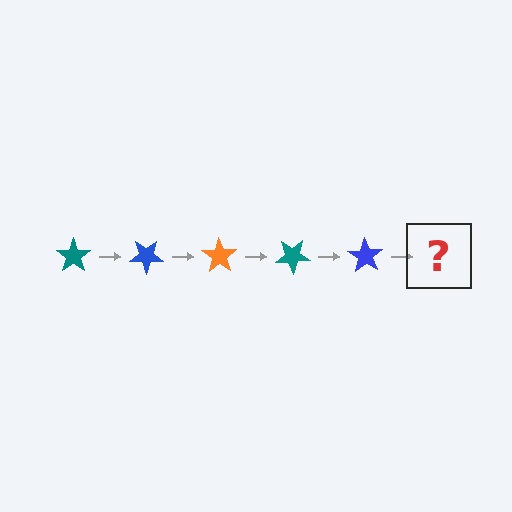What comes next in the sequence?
The next element should be an orange star, rotated 175 degrees from the start.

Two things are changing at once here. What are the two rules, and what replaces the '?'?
The two rules are that it rotates 35 degrees each step and the color cycles through teal, blue, and orange. The '?' should be an orange star, rotated 175 degrees from the start.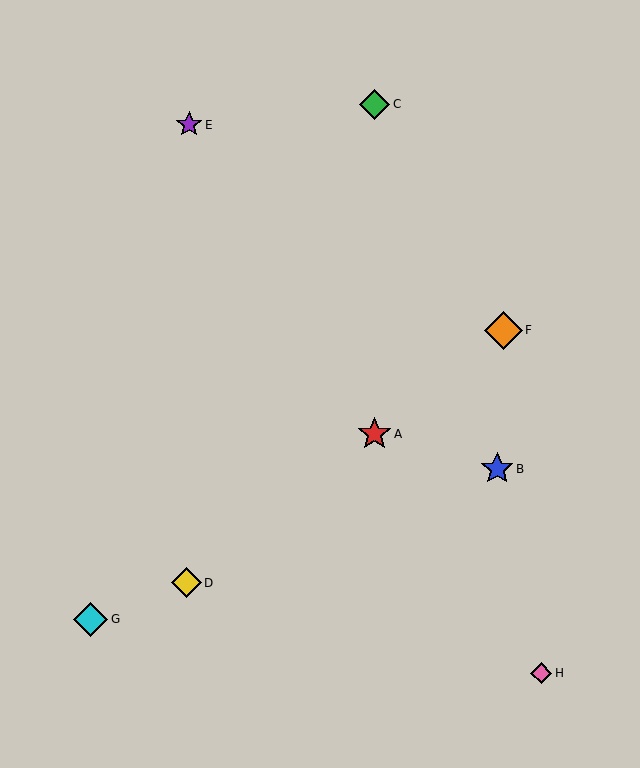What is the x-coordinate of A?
Object A is at x≈375.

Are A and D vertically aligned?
No, A is at x≈375 and D is at x≈186.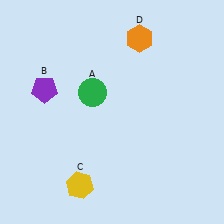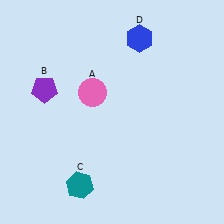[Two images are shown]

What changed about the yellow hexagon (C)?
In Image 1, C is yellow. In Image 2, it changed to teal.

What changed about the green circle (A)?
In Image 1, A is green. In Image 2, it changed to pink.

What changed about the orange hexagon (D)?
In Image 1, D is orange. In Image 2, it changed to blue.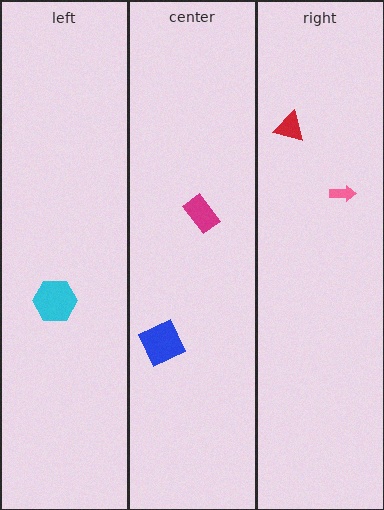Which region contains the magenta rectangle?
The center region.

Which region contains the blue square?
The center region.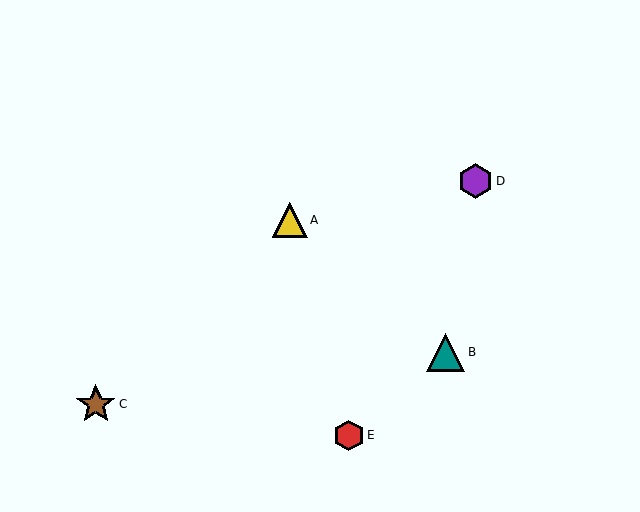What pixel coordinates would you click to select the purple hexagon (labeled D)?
Click at (476, 181) to select the purple hexagon D.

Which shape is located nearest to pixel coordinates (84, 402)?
The brown star (labeled C) at (96, 404) is nearest to that location.